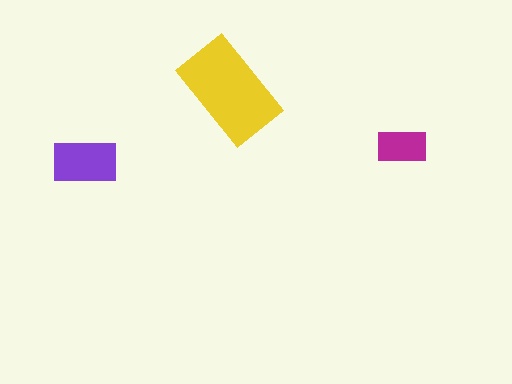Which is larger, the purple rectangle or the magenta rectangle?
The purple one.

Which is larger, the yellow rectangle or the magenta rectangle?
The yellow one.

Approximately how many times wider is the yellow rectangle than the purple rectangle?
About 1.5 times wider.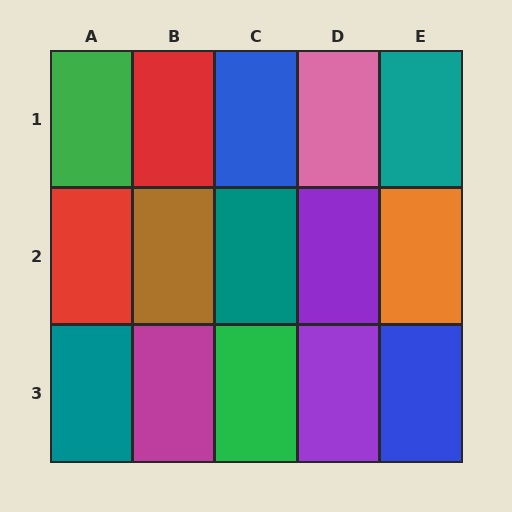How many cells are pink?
1 cell is pink.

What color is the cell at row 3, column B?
Magenta.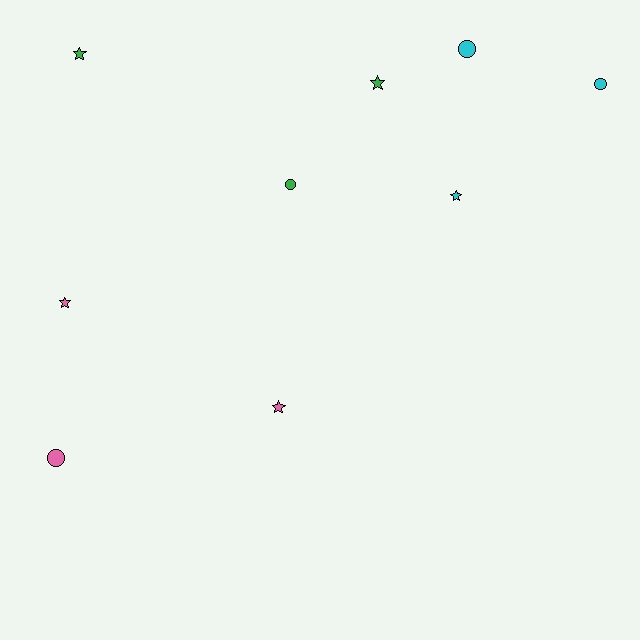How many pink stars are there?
There are 2 pink stars.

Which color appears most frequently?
Green, with 3 objects.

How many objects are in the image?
There are 9 objects.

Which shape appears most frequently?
Star, with 5 objects.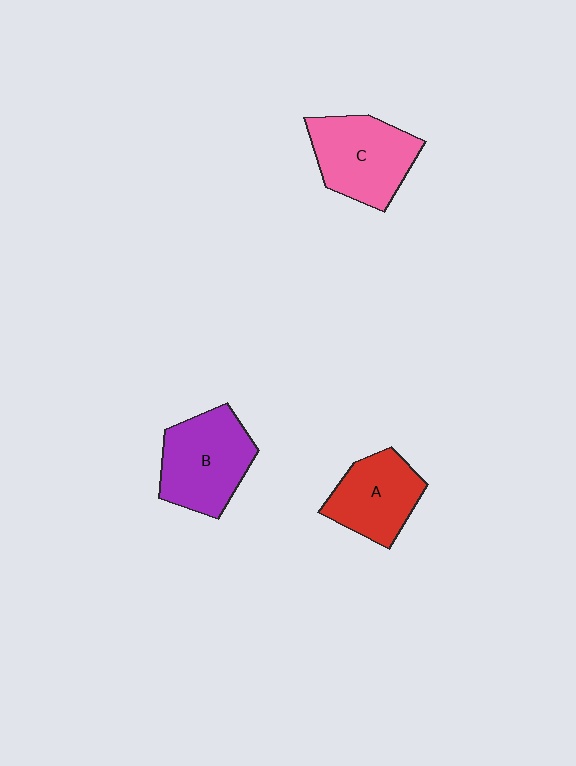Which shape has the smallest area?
Shape A (red).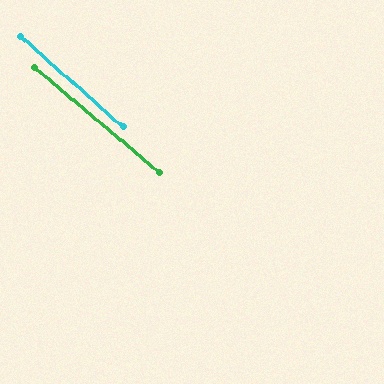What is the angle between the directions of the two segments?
Approximately 1 degree.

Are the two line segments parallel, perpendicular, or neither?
Parallel — their directions differ by only 1.1°.